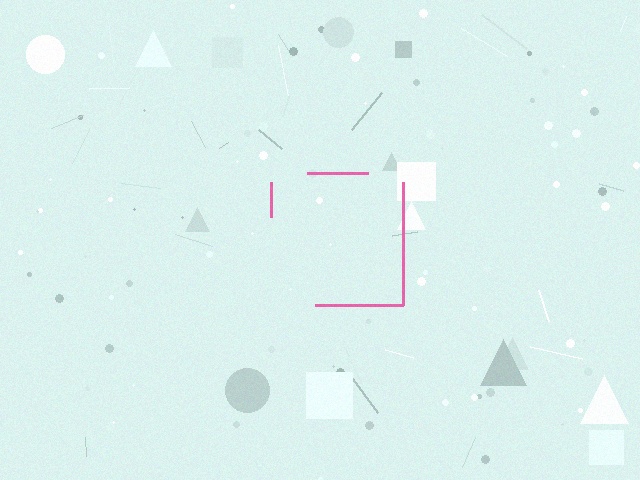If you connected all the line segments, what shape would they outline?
They would outline a square.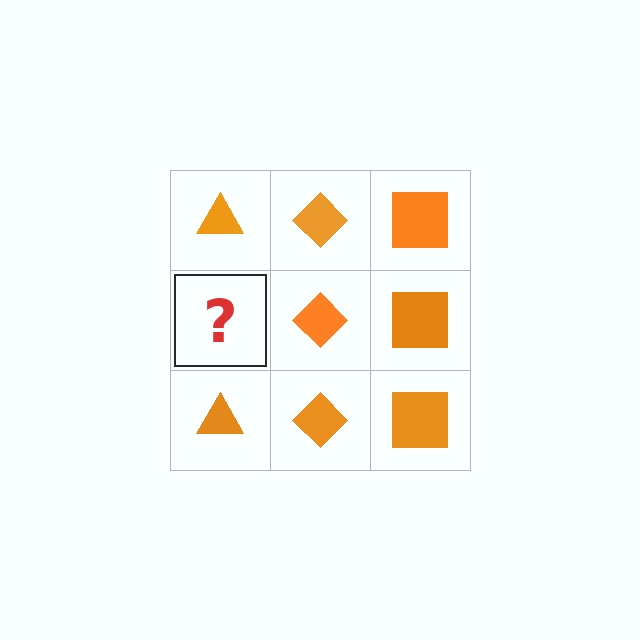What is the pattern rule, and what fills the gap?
The rule is that each column has a consistent shape. The gap should be filled with an orange triangle.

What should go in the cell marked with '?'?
The missing cell should contain an orange triangle.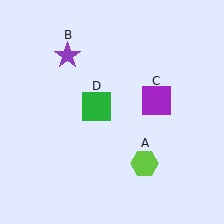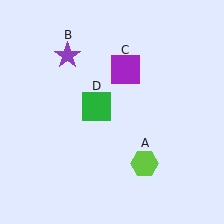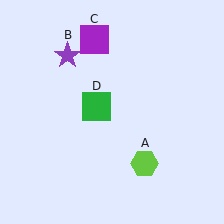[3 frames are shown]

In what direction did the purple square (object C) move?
The purple square (object C) moved up and to the left.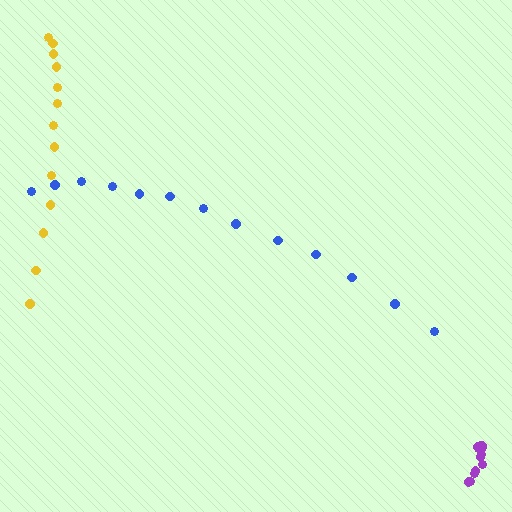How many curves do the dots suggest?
There are 3 distinct paths.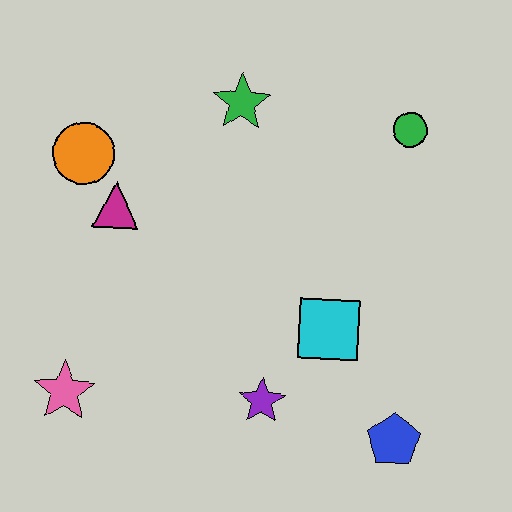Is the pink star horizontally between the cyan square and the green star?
No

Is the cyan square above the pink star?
Yes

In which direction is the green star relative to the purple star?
The green star is above the purple star.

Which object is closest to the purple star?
The cyan square is closest to the purple star.